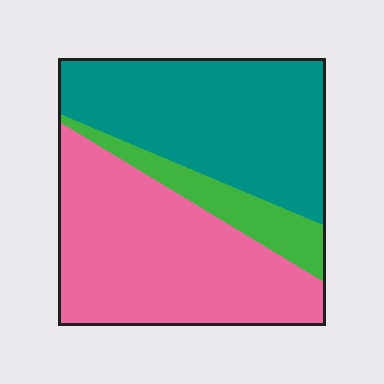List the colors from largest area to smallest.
From largest to smallest: pink, teal, green.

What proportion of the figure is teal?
Teal covers 42% of the figure.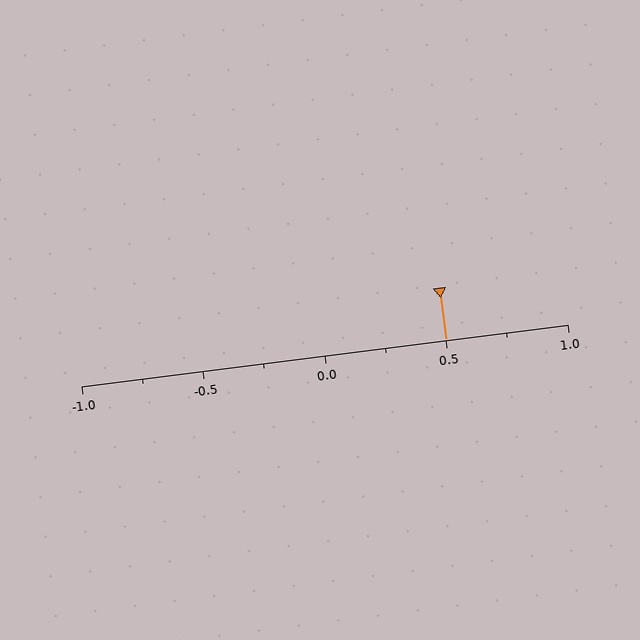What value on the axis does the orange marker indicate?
The marker indicates approximately 0.5.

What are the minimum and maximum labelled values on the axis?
The axis runs from -1.0 to 1.0.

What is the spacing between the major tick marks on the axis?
The major ticks are spaced 0.5 apart.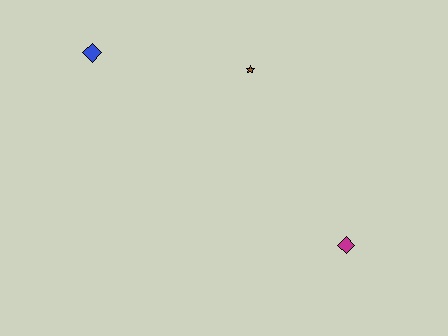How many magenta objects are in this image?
There is 1 magenta object.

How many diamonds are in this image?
There are 2 diamonds.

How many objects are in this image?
There are 3 objects.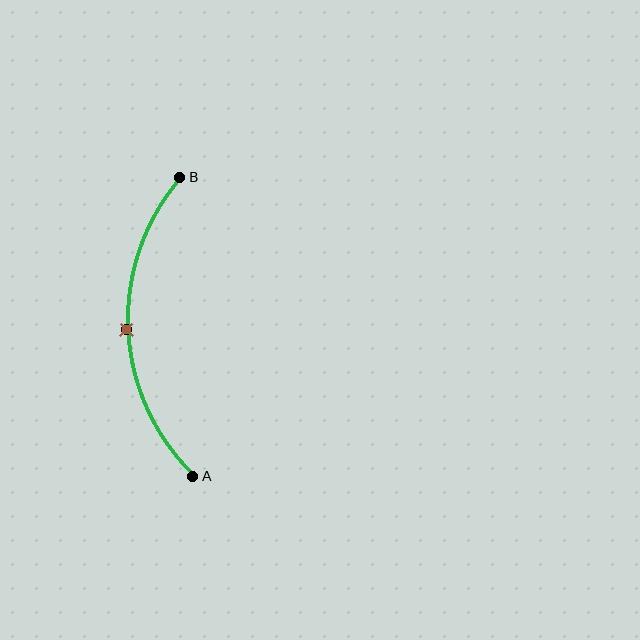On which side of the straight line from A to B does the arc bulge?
The arc bulges to the left of the straight line connecting A and B.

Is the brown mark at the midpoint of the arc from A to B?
Yes. The brown mark lies on the arc at equal arc-length from both A and B — it is the arc midpoint.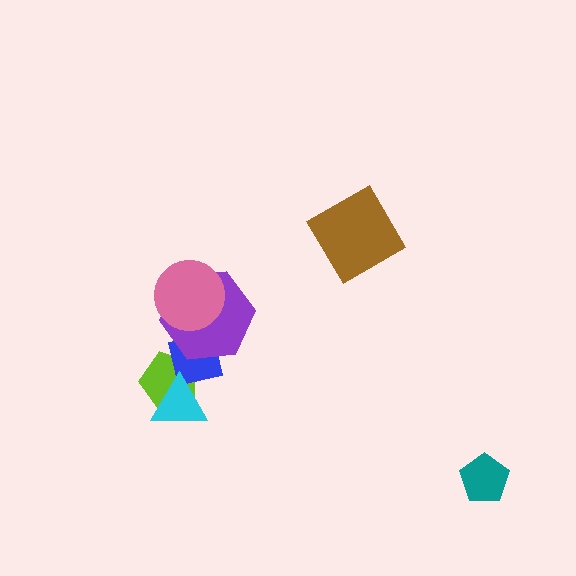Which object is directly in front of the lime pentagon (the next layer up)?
The blue square is directly in front of the lime pentagon.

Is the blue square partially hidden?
Yes, it is partially covered by another shape.